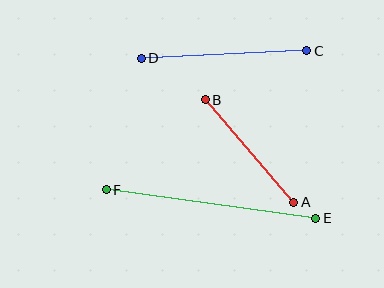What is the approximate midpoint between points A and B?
The midpoint is at approximately (250, 151) pixels.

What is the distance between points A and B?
The distance is approximately 135 pixels.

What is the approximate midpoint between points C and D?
The midpoint is at approximately (224, 54) pixels.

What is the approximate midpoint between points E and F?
The midpoint is at approximately (211, 204) pixels.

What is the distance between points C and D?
The distance is approximately 166 pixels.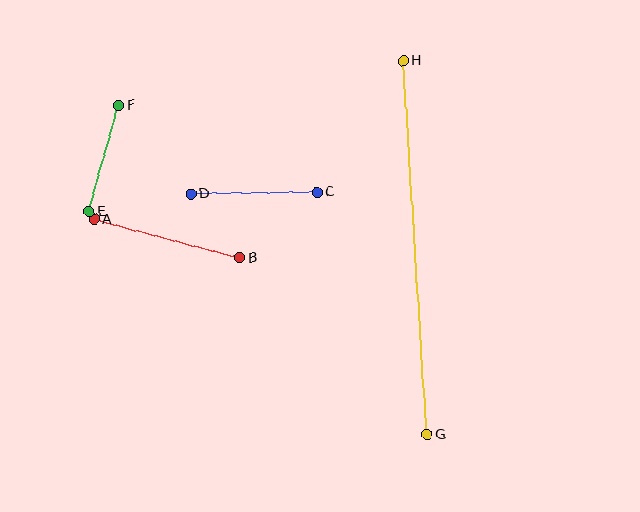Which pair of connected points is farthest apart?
Points G and H are farthest apart.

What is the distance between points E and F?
The distance is approximately 110 pixels.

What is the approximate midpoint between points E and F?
The midpoint is at approximately (104, 159) pixels.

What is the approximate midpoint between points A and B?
The midpoint is at approximately (167, 239) pixels.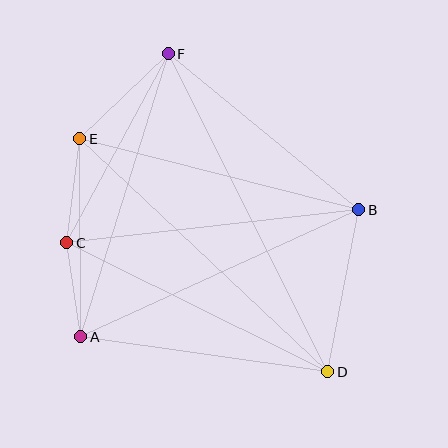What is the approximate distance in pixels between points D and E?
The distance between D and E is approximately 341 pixels.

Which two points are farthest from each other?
Points D and F are farthest from each other.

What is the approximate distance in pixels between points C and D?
The distance between C and D is approximately 291 pixels.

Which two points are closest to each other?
Points A and C are closest to each other.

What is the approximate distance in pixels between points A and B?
The distance between A and B is approximately 306 pixels.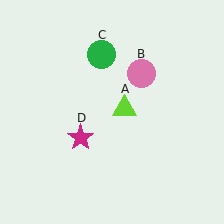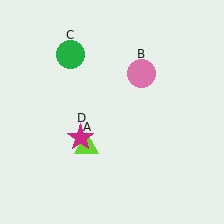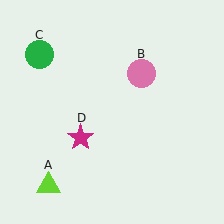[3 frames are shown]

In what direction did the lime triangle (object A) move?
The lime triangle (object A) moved down and to the left.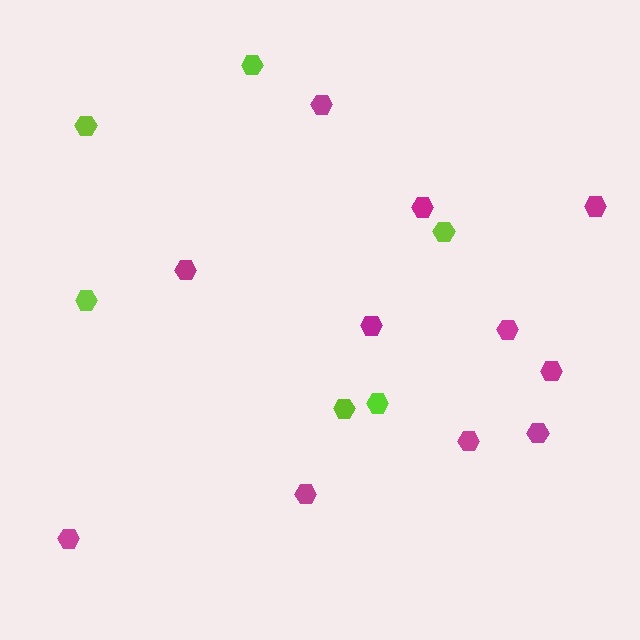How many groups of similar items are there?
There are 2 groups: one group of lime hexagons (6) and one group of magenta hexagons (11).